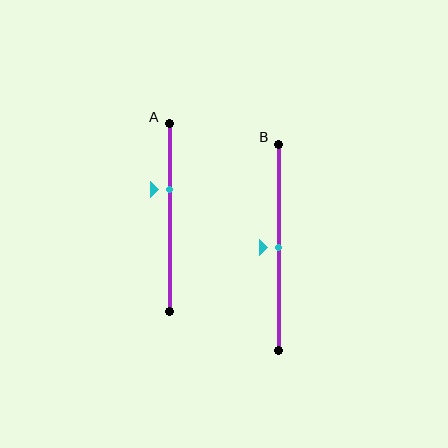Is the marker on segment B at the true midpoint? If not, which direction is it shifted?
Yes, the marker on segment B is at the true midpoint.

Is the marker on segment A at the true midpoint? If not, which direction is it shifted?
No, the marker on segment A is shifted upward by about 15% of the segment length.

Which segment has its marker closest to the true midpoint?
Segment B has its marker closest to the true midpoint.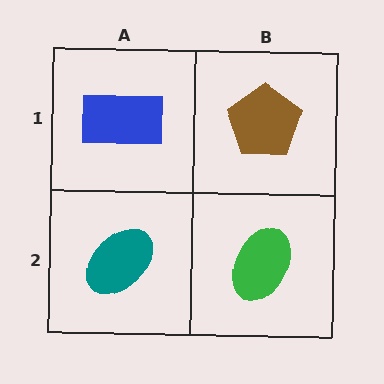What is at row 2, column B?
A green ellipse.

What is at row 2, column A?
A teal ellipse.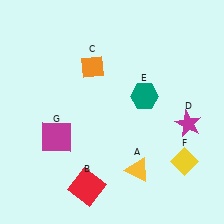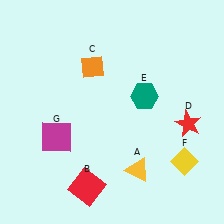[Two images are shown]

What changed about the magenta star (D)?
In Image 1, D is magenta. In Image 2, it changed to red.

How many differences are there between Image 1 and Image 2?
There is 1 difference between the two images.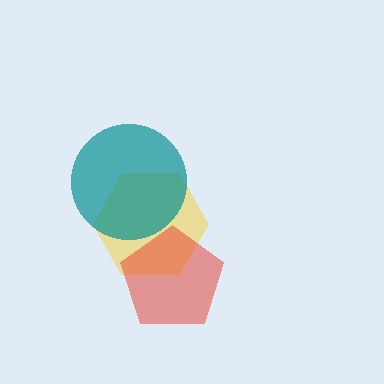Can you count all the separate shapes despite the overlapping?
Yes, there are 3 separate shapes.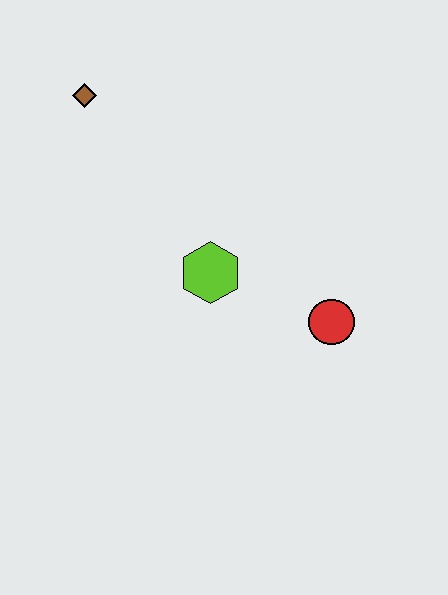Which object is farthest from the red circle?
The brown diamond is farthest from the red circle.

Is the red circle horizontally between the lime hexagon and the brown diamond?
No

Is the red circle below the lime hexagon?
Yes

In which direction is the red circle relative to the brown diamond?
The red circle is to the right of the brown diamond.